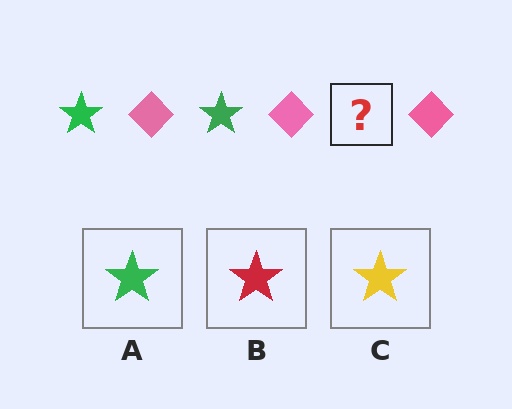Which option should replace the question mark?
Option A.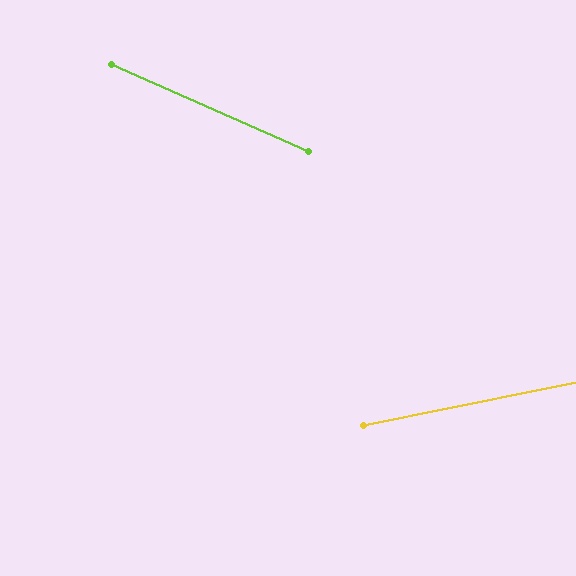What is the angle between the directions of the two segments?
Approximately 35 degrees.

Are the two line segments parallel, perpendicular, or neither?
Neither parallel nor perpendicular — they differ by about 35°.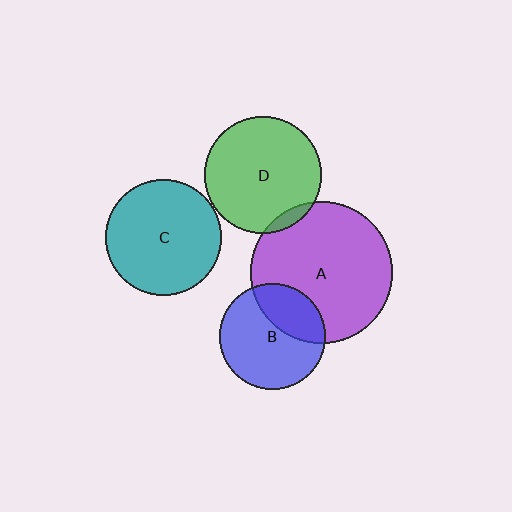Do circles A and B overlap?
Yes.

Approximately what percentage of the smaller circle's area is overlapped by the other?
Approximately 30%.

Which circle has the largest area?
Circle A (purple).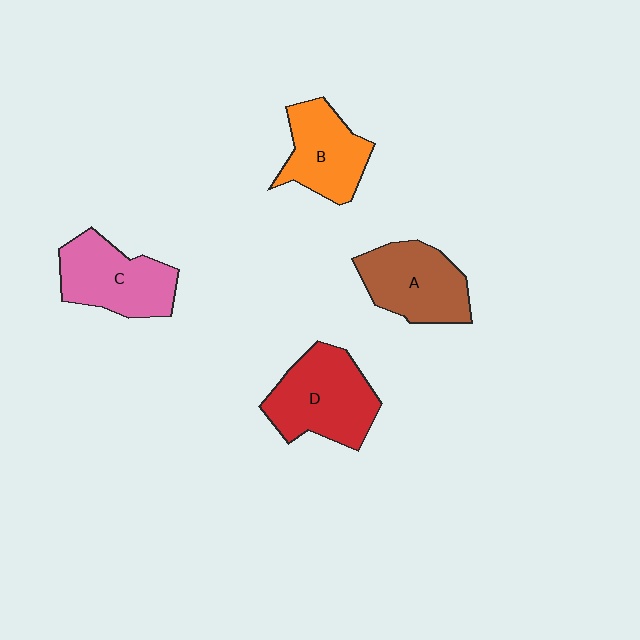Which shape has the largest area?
Shape D (red).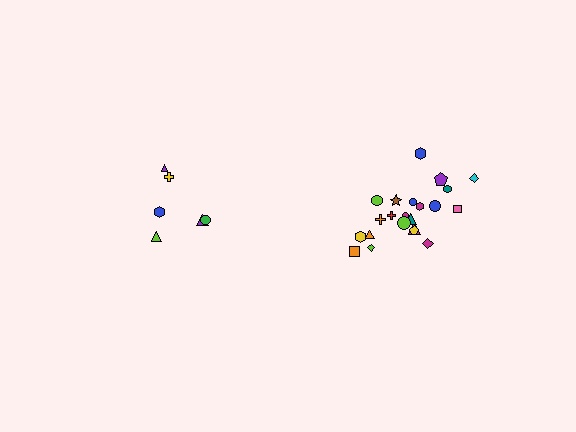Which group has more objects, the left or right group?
The right group.